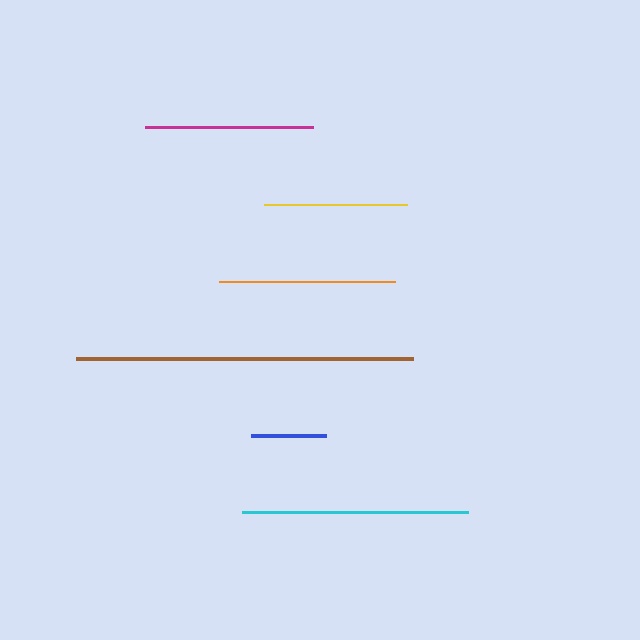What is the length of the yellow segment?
The yellow segment is approximately 144 pixels long.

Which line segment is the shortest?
The blue line is the shortest at approximately 76 pixels.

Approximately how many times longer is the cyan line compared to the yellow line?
The cyan line is approximately 1.6 times the length of the yellow line.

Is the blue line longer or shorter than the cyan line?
The cyan line is longer than the blue line.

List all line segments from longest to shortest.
From longest to shortest: brown, cyan, orange, magenta, yellow, blue.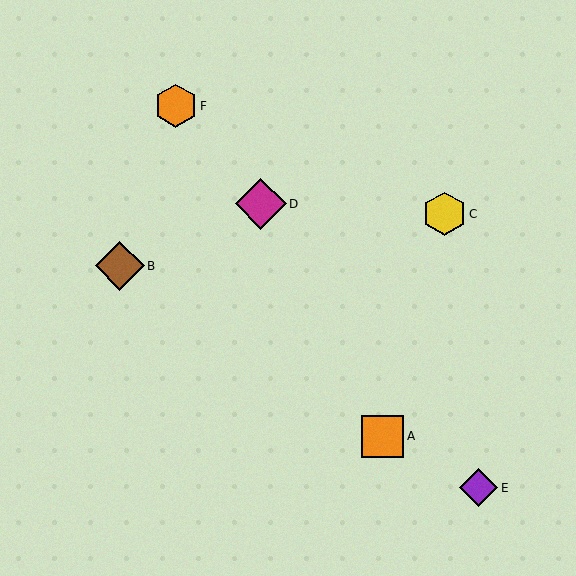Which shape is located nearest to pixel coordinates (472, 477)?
The purple diamond (labeled E) at (479, 488) is nearest to that location.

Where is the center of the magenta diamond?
The center of the magenta diamond is at (261, 204).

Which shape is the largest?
The magenta diamond (labeled D) is the largest.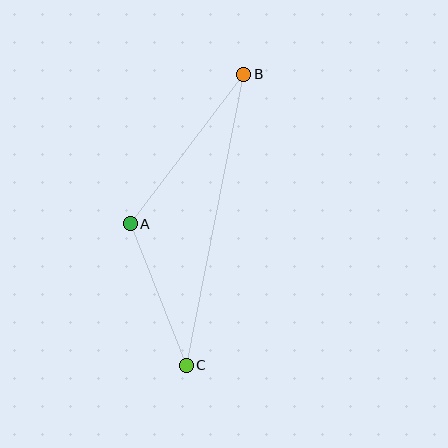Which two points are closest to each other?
Points A and C are closest to each other.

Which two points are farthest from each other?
Points B and C are farthest from each other.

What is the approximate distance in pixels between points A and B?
The distance between A and B is approximately 187 pixels.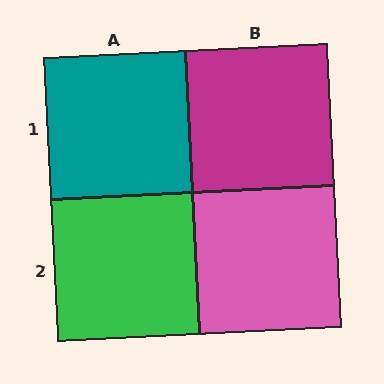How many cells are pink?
1 cell is pink.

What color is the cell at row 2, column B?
Pink.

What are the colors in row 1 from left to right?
Teal, magenta.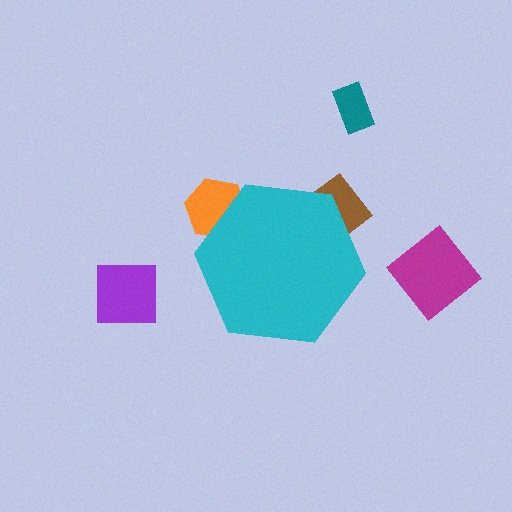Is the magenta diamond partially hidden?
No, the magenta diamond is fully visible.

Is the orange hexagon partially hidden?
Yes, the orange hexagon is partially hidden behind the cyan hexagon.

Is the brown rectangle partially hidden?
Yes, the brown rectangle is partially hidden behind the cyan hexagon.